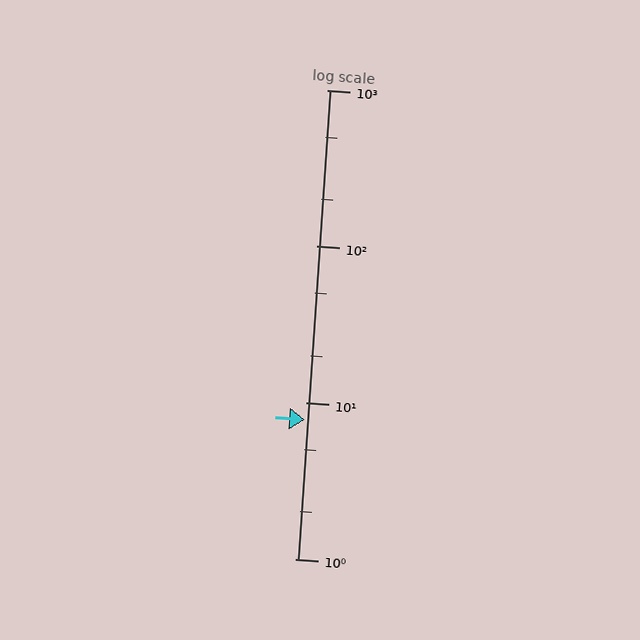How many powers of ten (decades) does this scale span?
The scale spans 3 decades, from 1 to 1000.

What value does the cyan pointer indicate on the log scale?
The pointer indicates approximately 7.8.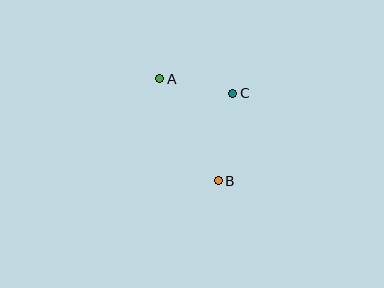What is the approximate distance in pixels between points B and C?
The distance between B and C is approximately 89 pixels.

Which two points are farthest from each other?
Points A and B are farthest from each other.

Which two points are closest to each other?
Points A and C are closest to each other.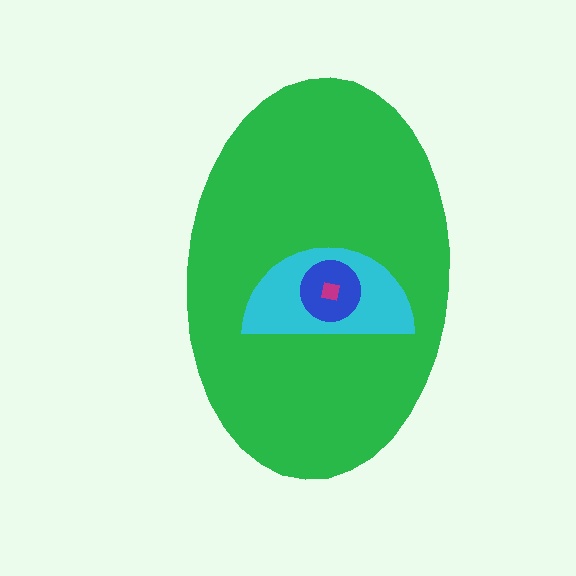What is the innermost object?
The magenta square.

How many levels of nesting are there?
4.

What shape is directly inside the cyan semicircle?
The blue circle.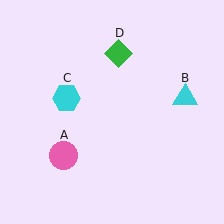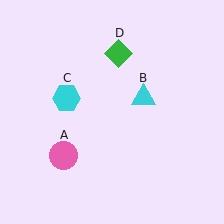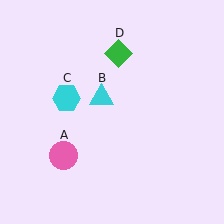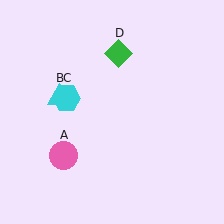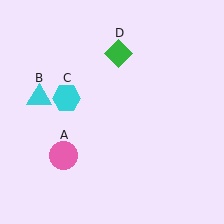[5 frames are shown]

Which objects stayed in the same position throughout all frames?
Pink circle (object A) and cyan hexagon (object C) and green diamond (object D) remained stationary.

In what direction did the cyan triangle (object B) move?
The cyan triangle (object B) moved left.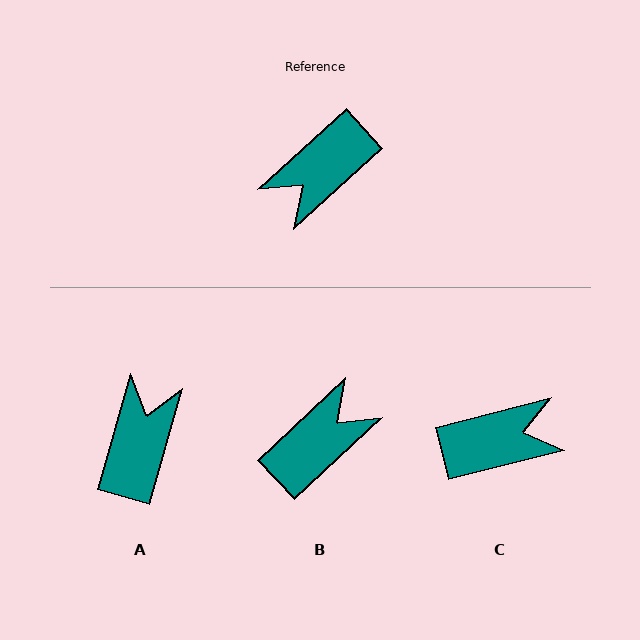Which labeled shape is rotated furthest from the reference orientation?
B, about 179 degrees away.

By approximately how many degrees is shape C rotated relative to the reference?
Approximately 152 degrees counter-clockwise.